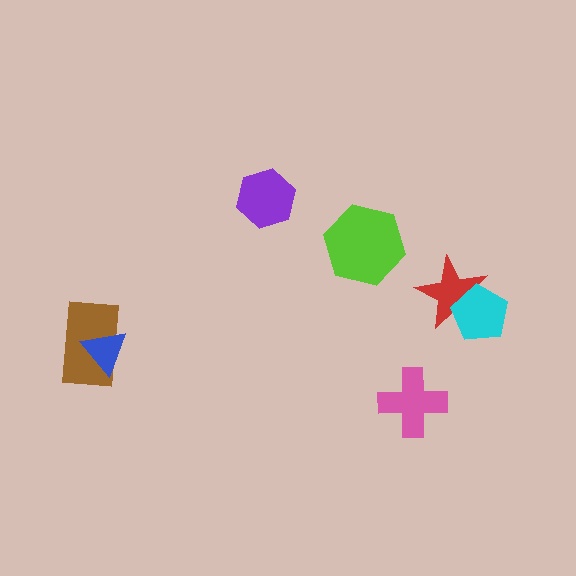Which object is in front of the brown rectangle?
The blue triangle is in front of the brown rectangle.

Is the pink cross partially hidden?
No, no other shape covers it.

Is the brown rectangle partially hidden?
Yes, it is partially covered by another shape.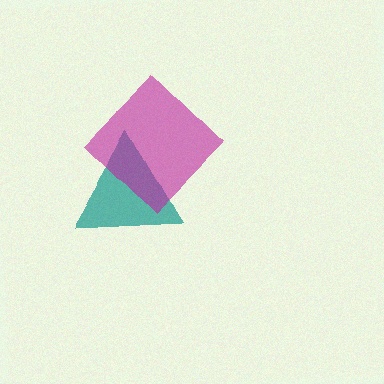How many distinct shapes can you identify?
There are 2 distinct shapes: a teal triangle, a magenta diamond.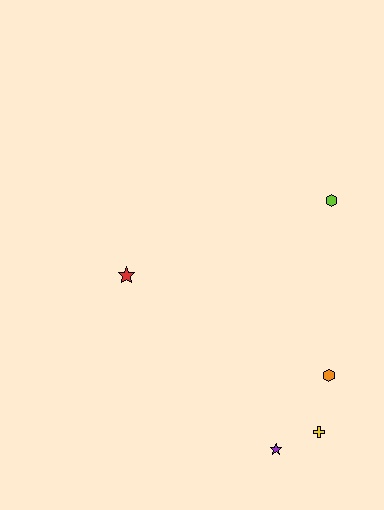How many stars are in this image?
There are 2 stars.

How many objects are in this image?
There are 5 objects.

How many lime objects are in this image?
There is 1 lime object.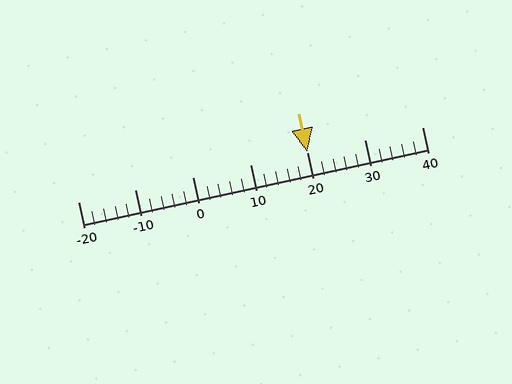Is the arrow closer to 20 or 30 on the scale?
The arrow is closer to 20.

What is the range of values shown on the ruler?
The ruler shows values from -20 to 40.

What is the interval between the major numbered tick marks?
The major tick marks are spaced 10 units apart.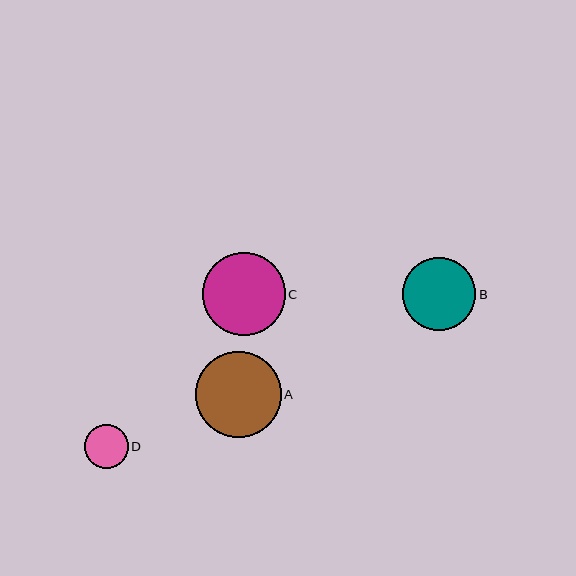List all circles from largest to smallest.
From largest to smallest: A, C, B, D.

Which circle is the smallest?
Circle D is the smallest with a size of approximately 44 pixels.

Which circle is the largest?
Circle A is the largest with a size of approximately 86 pixels.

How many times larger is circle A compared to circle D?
Circle A is approximately 1.9 times the size of circle D.